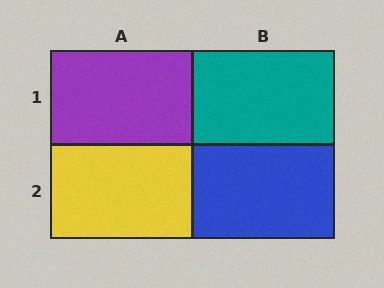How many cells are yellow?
1 cell is yellow.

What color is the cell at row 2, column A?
Yellow.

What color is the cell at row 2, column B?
Blue.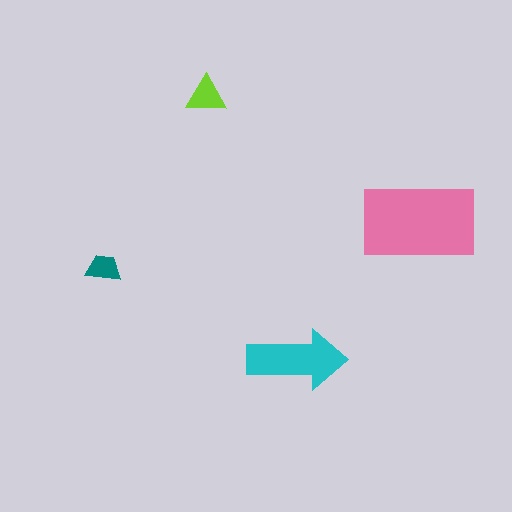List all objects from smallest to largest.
The teal trapezoid, the lime triangle, the cyan arrow, the pink rectangle.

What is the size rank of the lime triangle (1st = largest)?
3rd.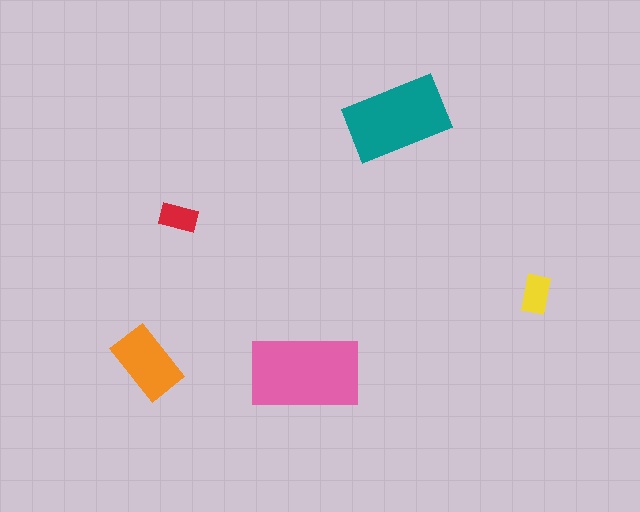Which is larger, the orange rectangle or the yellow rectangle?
The orange one.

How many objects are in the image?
There are 5 objects in the image.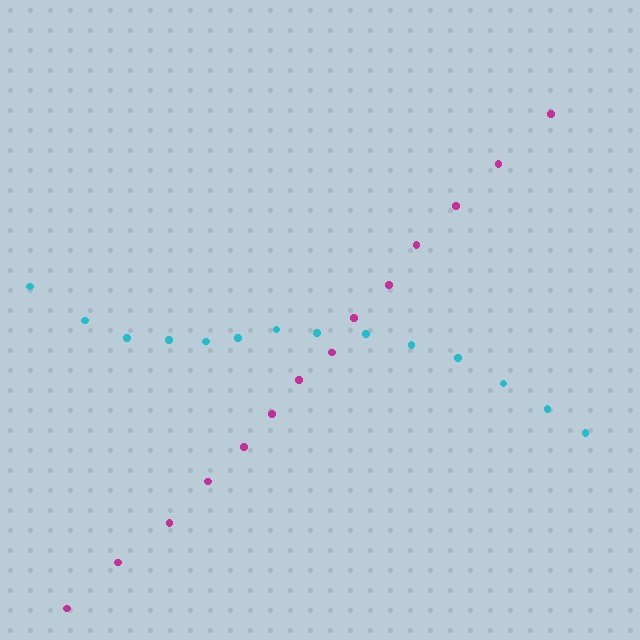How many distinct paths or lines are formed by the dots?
There are 2 distinct paths.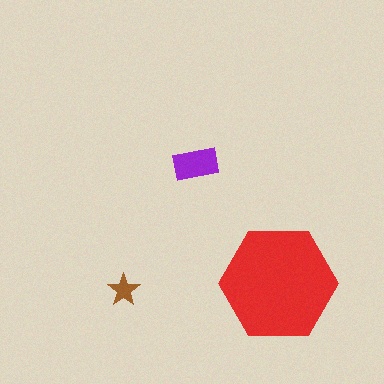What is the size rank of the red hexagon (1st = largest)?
1st.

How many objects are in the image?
There are 3 objects in the image.